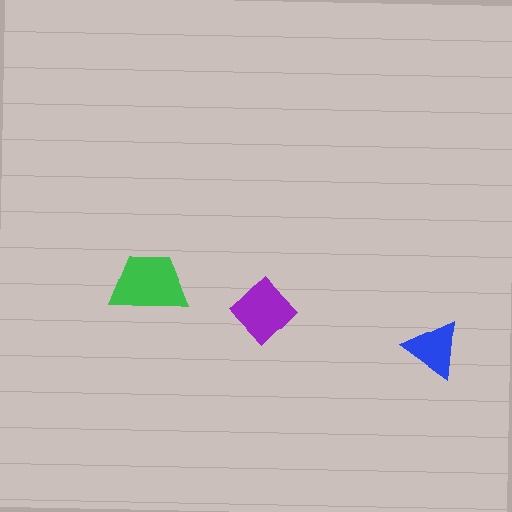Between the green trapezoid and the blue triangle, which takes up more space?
The green trapezoid.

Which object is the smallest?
The blue triangle.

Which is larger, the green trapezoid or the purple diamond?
The green trapezoid.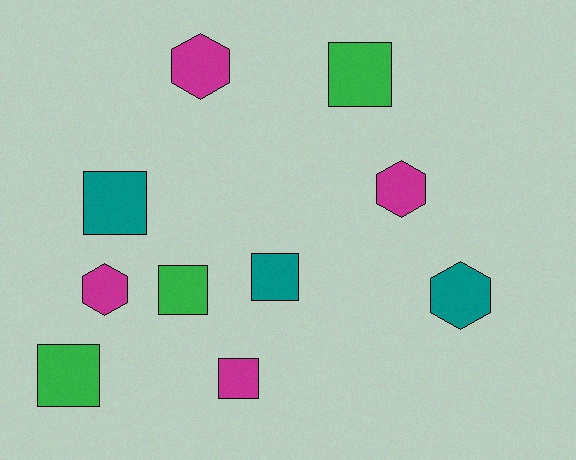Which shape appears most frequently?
Square, with 6 objects.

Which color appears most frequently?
Magenta, with 4 objects.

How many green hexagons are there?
There are no green hexagons.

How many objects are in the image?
There are 10 objects.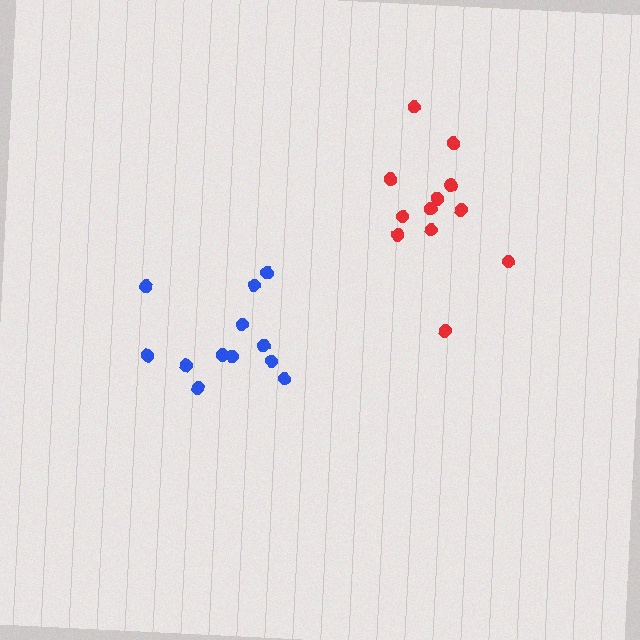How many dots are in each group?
Group 1: 12 dots, Group 2: 12 dots (24 total).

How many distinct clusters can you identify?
There are 2 distinct clusters.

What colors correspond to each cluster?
The clusters are colored: red, blue.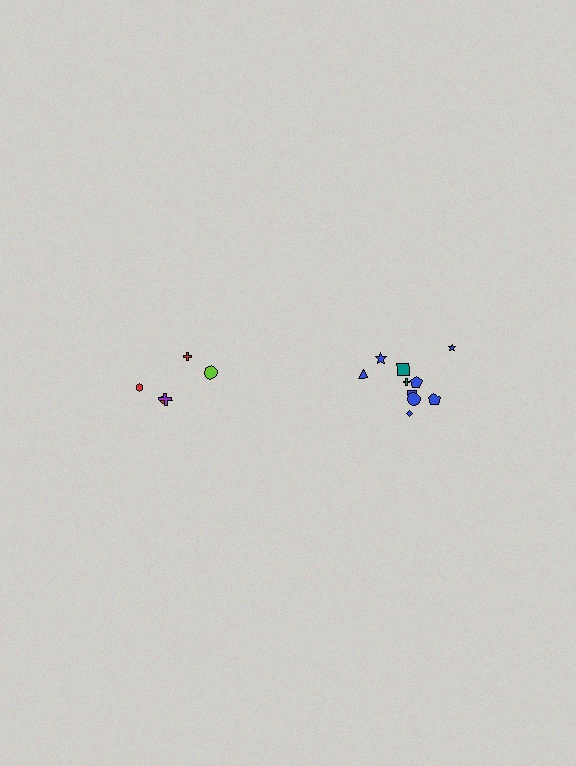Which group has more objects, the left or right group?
The right group.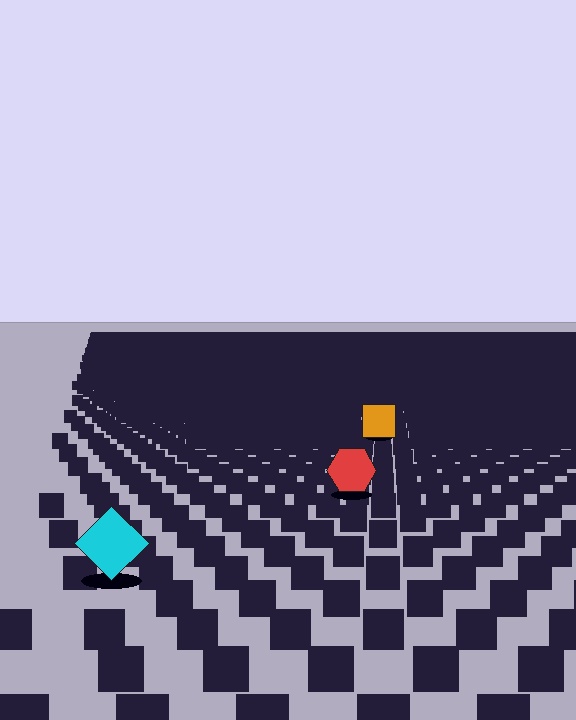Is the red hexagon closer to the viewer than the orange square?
Yes. The red hexagon is closer — you can tell from the texture gradient: the ground texture is coarser near it.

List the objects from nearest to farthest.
From nearest to farthest: the cyan diamond, the red hexagon, the orange square.